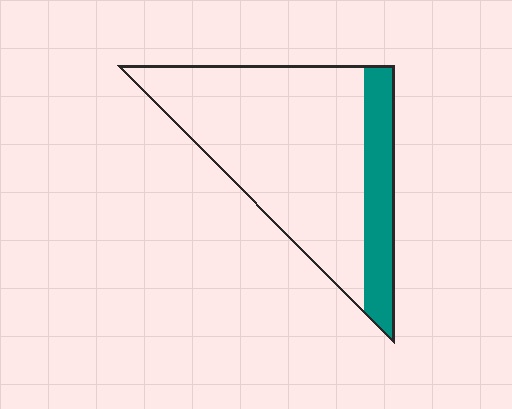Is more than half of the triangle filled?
No.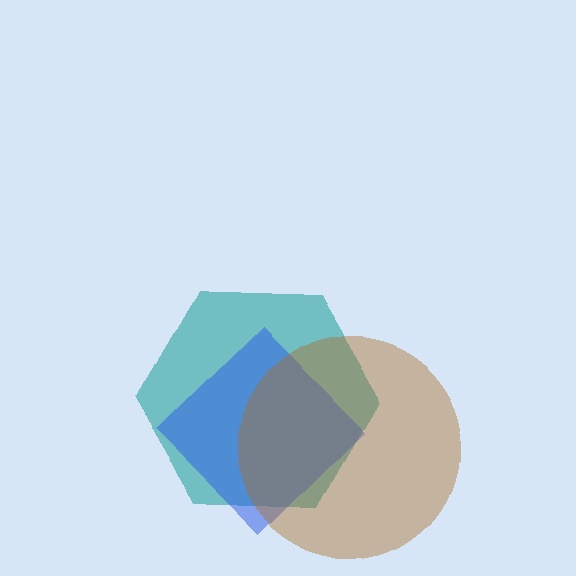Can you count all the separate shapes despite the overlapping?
Yes, there are 3 separate shapes.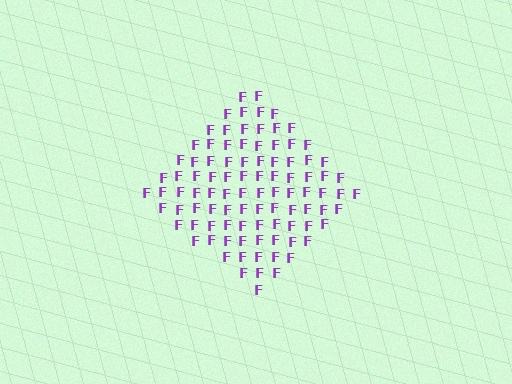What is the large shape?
The large shape is a diamond.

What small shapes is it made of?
It is made of small letter F's.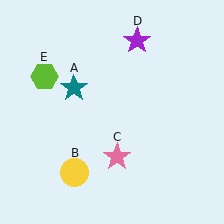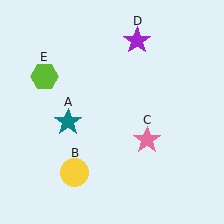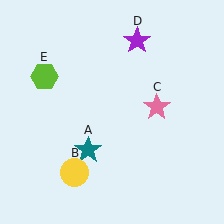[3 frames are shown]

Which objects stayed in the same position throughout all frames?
Yellow circle (object B) and purple star (object D) and lime hexagon (object E) remained stationary.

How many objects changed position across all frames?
2 objects changed position: teal star (object A), pink star (object C).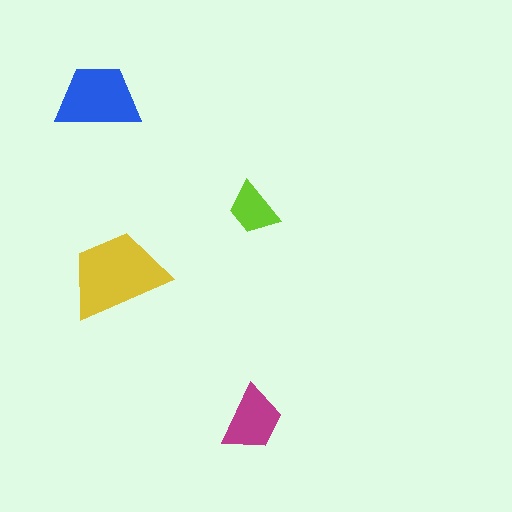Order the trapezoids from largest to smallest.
the yellow one, the blue one, the magenta one, the lime one.